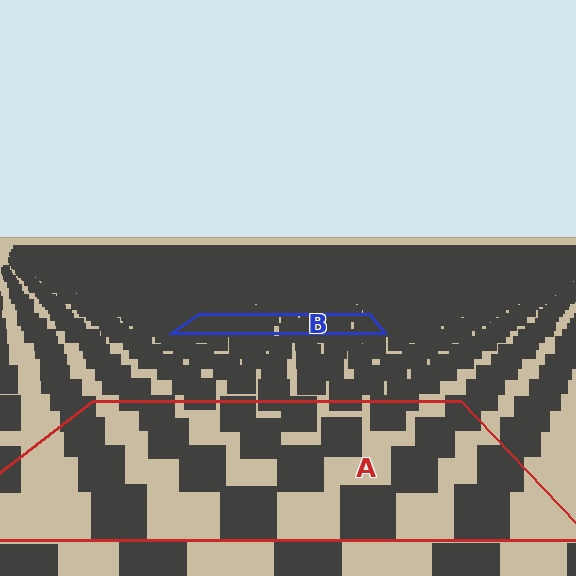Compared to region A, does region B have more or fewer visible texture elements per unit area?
Region B has more texture elements per unit area — they are packed more densely because it is farther away.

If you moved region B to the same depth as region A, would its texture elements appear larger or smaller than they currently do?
They would appear larger. At a closer depth, the same texture elements are projected at a bigger on-screen size.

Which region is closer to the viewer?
Region A is closer. The texture elements there are larger and more spread out.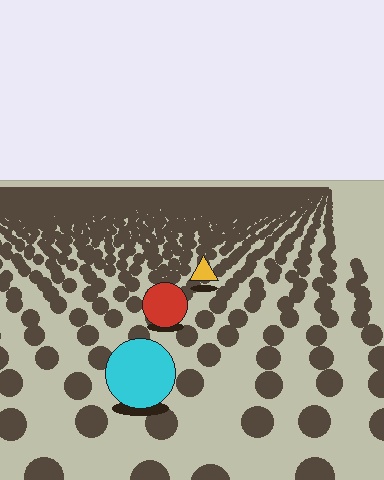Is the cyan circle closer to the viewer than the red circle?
Yes. The cyan circle is closer — you can tell from the texture gradient: the ground texture is coarser near it.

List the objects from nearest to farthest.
From nearest to farthest: the cyan circle, the red circle, the yellow triangle.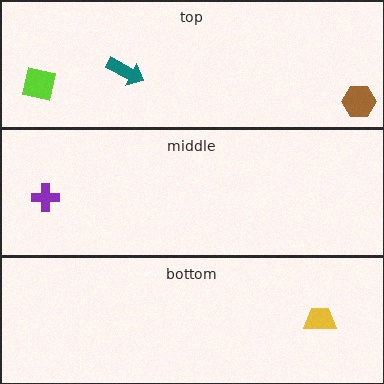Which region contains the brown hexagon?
The top region.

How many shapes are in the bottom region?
1.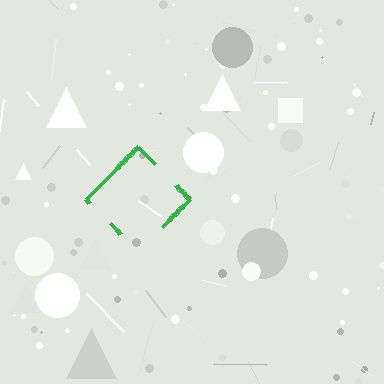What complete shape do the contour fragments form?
The contour fragments form a diamond.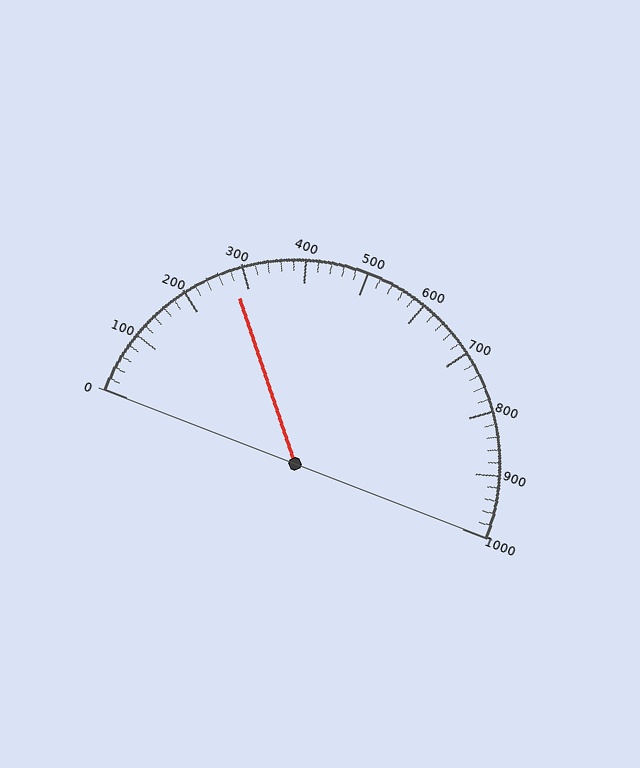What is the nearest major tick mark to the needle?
The nearest major tick mark is 300.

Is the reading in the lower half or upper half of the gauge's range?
The reading is in the lower half of the range (0 to 1000).